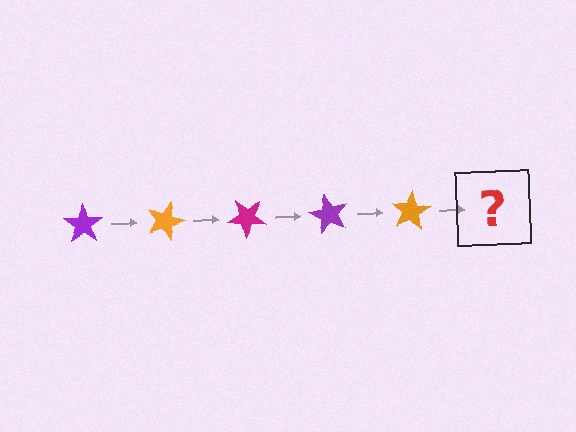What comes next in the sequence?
The next element should be a magenta star, rotated 100 degrees from the start.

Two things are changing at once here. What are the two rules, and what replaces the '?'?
The two rules are that it rotates 20 degrees each step and the color cycles through purple, orange, and magenta. The '?' should be a magenta star, rotated 100 degrees from the start.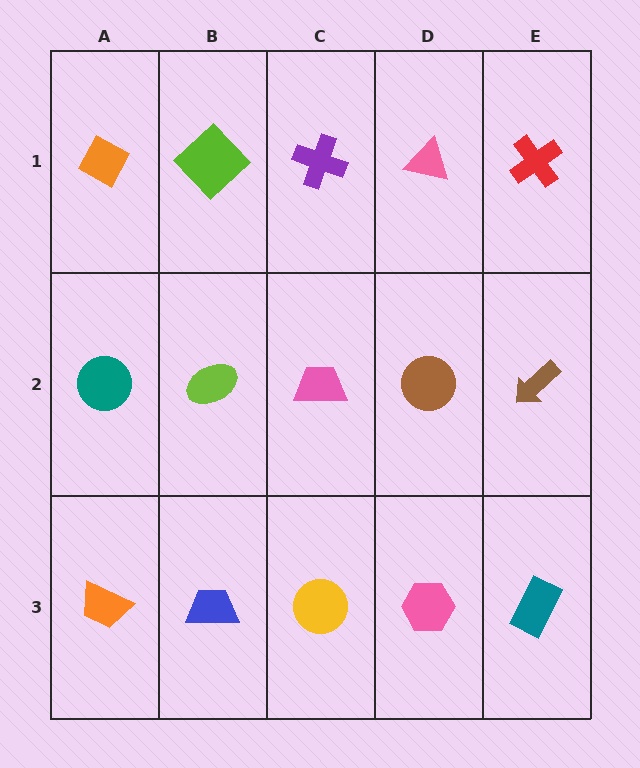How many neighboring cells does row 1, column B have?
3.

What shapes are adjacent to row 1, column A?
A teal circle (row 2, column A), a lime diamond (row 1, column B).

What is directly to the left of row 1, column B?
An orange diamond.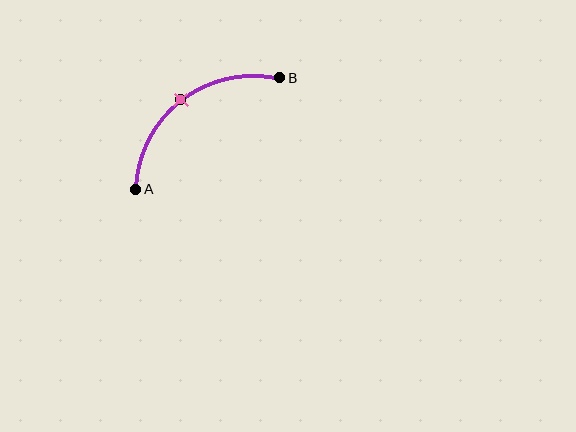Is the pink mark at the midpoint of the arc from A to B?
Yes. The pink mark lies on the arc at equal arc-length from both A and B — it is the arc midpoint.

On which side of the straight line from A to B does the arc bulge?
The arc bulges above and to the left of the straight line connecting A and B.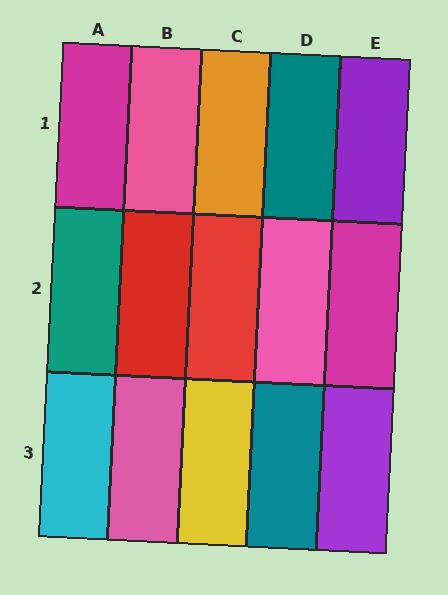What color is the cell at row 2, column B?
Red.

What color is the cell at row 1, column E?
Purple.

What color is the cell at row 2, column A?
Teal.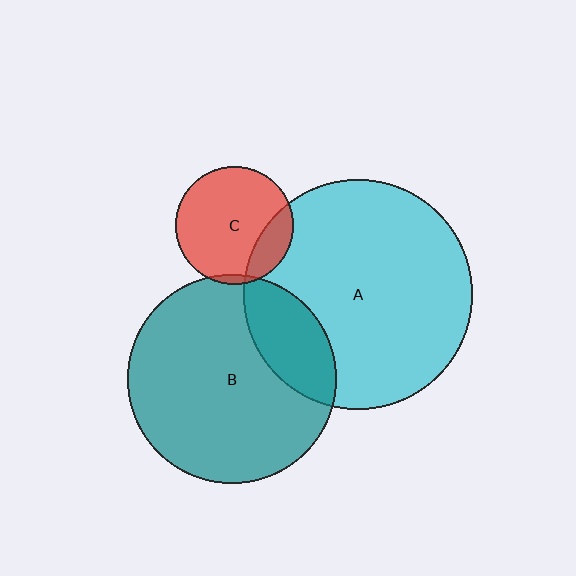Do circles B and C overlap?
Yes.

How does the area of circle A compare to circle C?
Approximately 3.7 times.